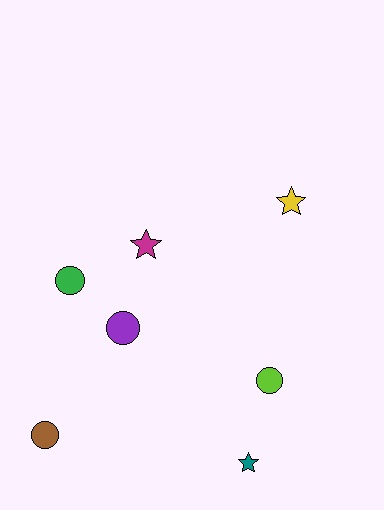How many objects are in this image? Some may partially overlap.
There are 7 objects.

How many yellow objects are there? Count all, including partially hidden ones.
There is 1 yellow object.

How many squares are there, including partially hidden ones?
There are no squares.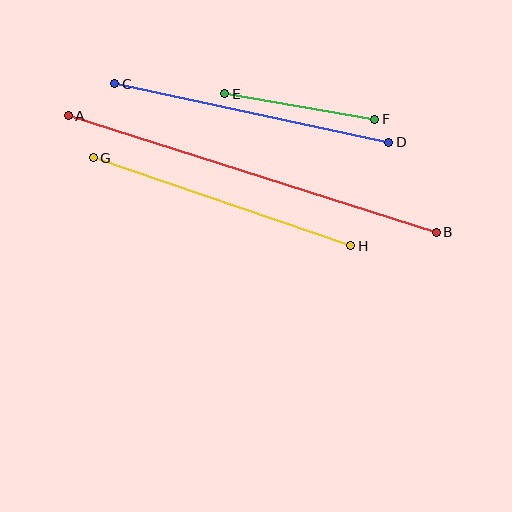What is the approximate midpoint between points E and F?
The midpoint is at approximately (300, 107) pixels.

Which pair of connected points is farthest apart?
Points A and B are farthest apart.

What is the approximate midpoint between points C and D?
The midpoint is at approximately (252, 113) pixels.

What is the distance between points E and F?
The distance is approximately 152 pixels.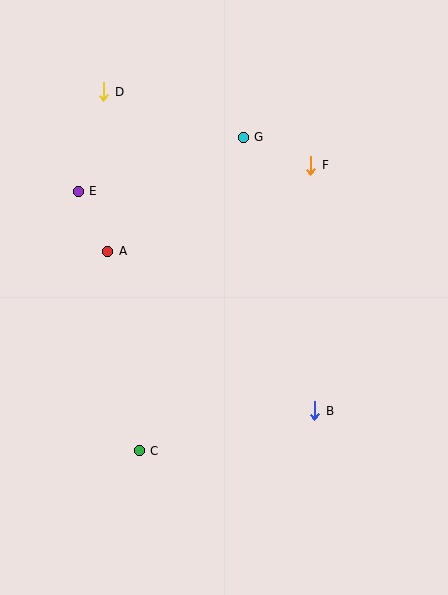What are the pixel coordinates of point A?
Point A is at (108, 251).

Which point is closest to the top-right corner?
Point F is closest to the top-right corner.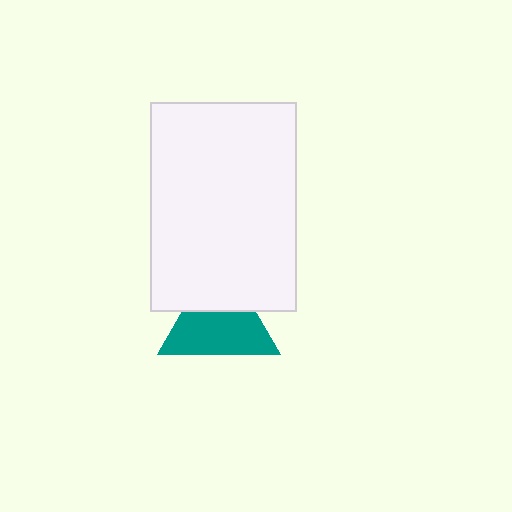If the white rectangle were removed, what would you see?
You would see the complete teal triangle.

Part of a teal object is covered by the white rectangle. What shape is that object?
It is a triangle.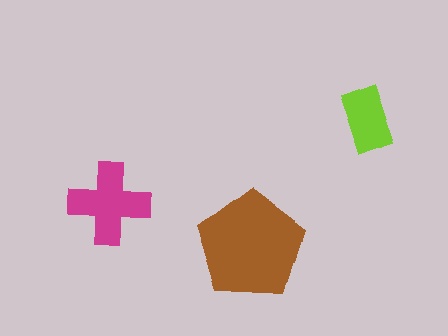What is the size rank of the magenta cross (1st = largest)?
2nd.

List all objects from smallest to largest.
The lime rectangle, the magenta cross, the brown pentagon.